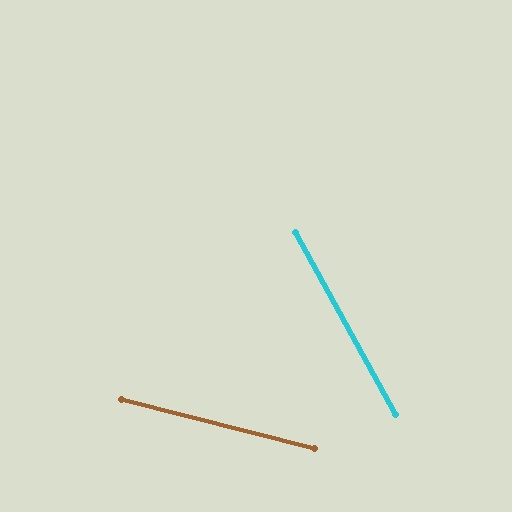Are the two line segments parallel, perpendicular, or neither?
Neither parallel nor perpendicular — they differ by about 47°.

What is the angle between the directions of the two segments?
Approximately 47 degrees.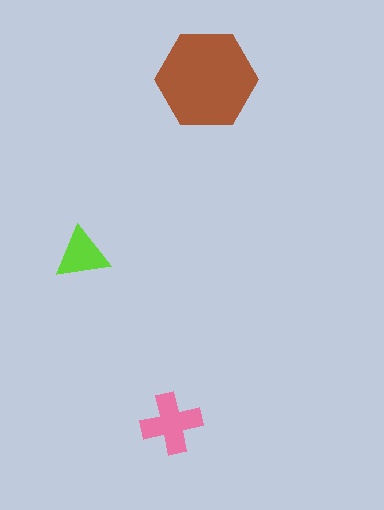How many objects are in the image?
There are 3 objects in the image.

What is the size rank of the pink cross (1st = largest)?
2nd.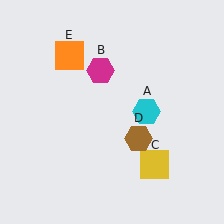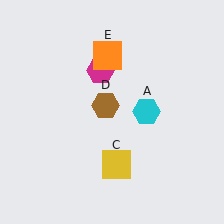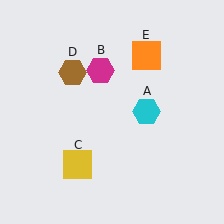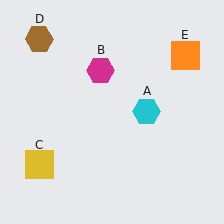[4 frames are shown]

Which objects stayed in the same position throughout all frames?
Cyan hexagon (object A) and magenta hexagon (object B) remained stationary.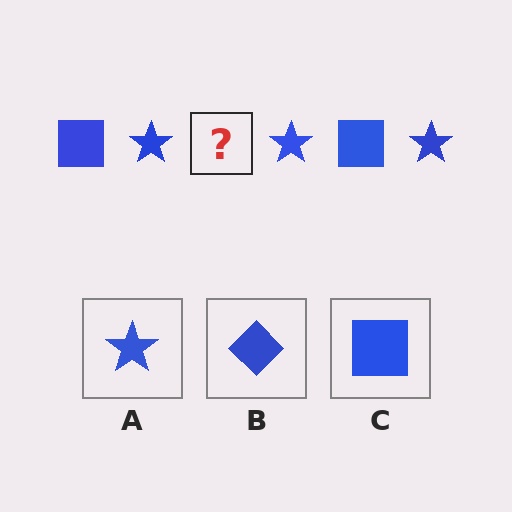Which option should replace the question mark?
Option C.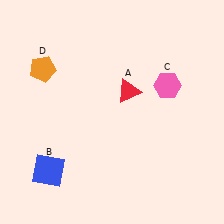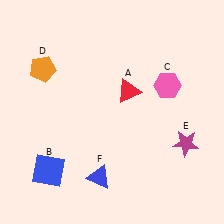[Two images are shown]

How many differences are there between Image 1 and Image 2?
There are 2 differences between the two images.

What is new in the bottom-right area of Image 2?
A magenta star (E) was added in the bottom-right area of Image 2.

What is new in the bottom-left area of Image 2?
A blue triangle (F) was added in the bottom-left area of Image 2.